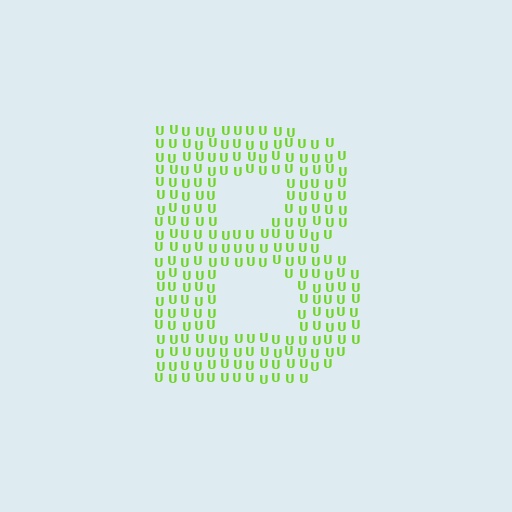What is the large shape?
The large shape is the letter B.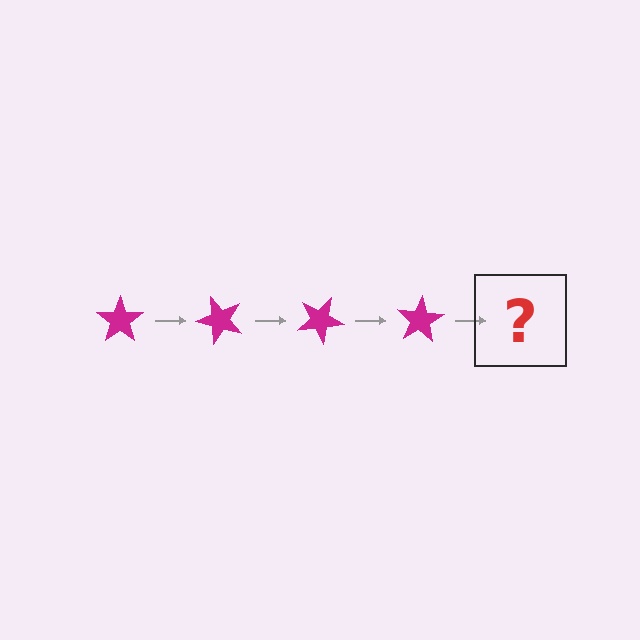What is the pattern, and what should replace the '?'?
The pattern is that the star rotates 50 degrees each step. The '?' should be a magenta star rotated 200 degrees.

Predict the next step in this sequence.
The next step is a magenta star rotated 200 degrees.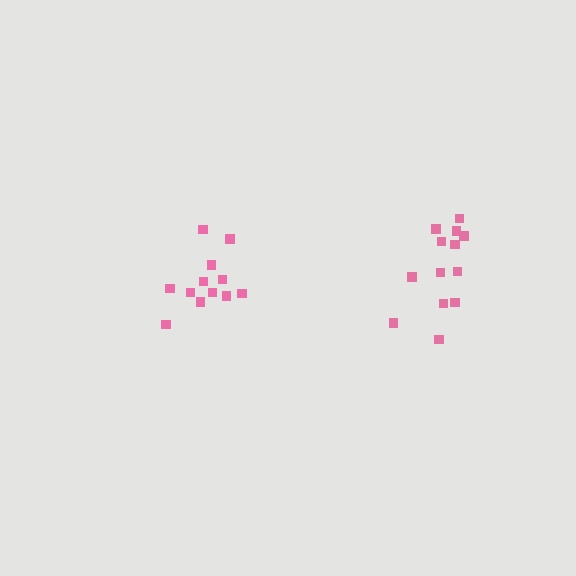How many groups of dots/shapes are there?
There are 2 groups.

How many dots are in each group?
Group 1: 12 dots, Group 2: 13 dots (25 total).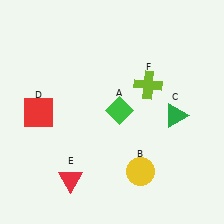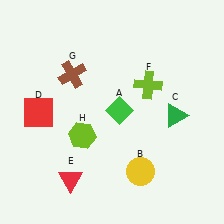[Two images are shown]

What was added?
A brown cross (G), a lime hexagon (H) were added in Image 2.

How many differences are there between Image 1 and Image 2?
There are 2 differences between the two images.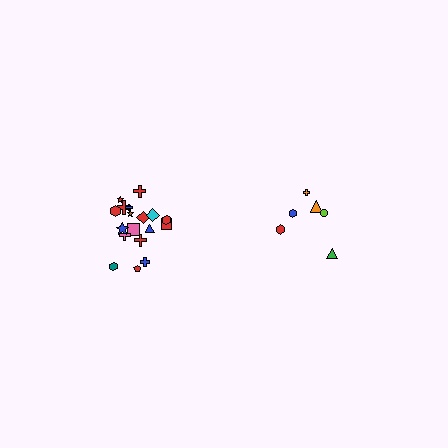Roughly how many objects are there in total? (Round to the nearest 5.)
Roughly 25 objects in total.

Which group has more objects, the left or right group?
The left group.